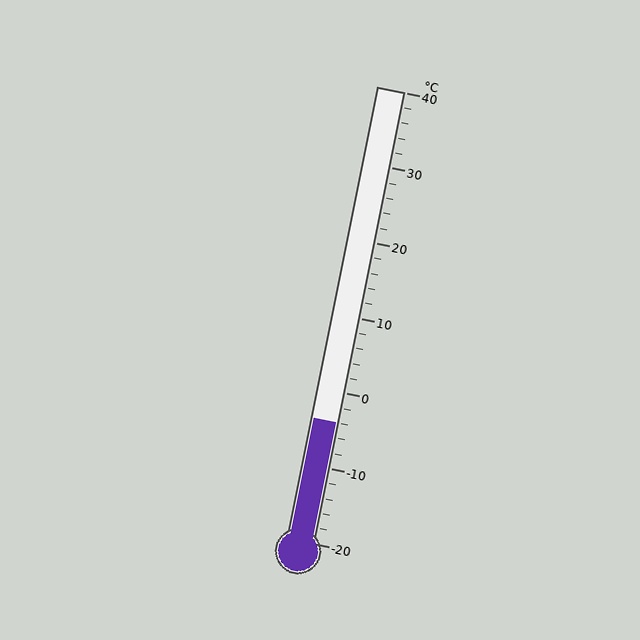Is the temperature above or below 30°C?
The temperature is below 30°C.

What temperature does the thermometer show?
The thermometer shows approximately -4°C.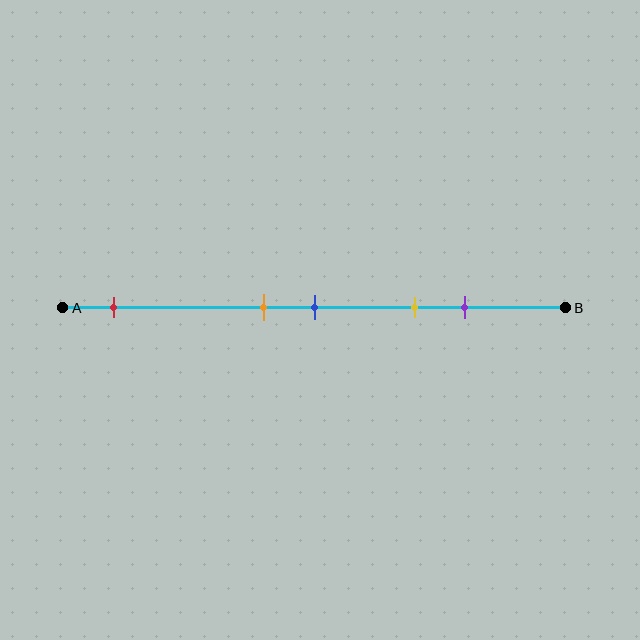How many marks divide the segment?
There are 5 marks dividing the segment.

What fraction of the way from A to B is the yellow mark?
The yellow mark is approximately 70% (0.7) of the way from A to B.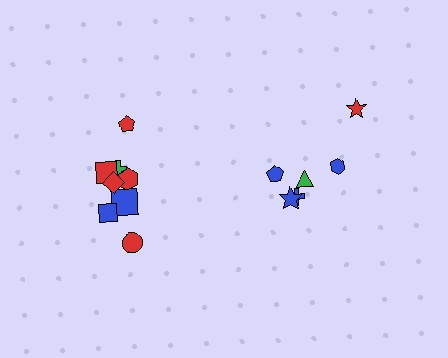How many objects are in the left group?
There are 8 objects.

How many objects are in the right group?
There are 6 objects.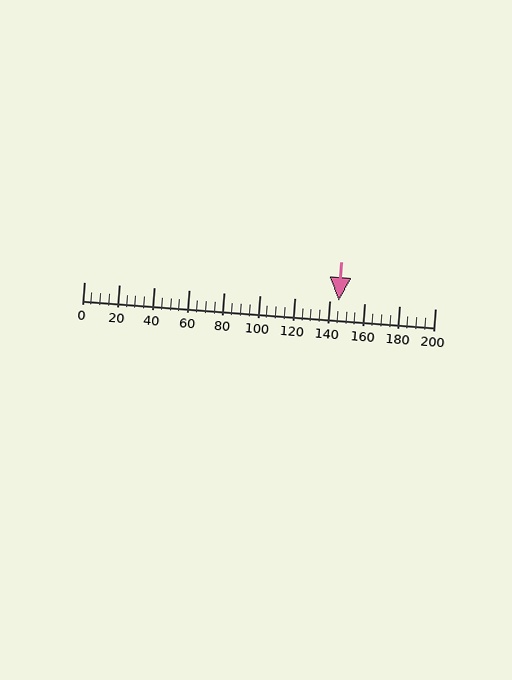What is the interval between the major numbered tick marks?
The major tick marks are spaced 20 units apart.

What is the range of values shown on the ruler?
The ruler shows values from 0 to 200.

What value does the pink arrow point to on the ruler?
The pink arrow points to approximately 145.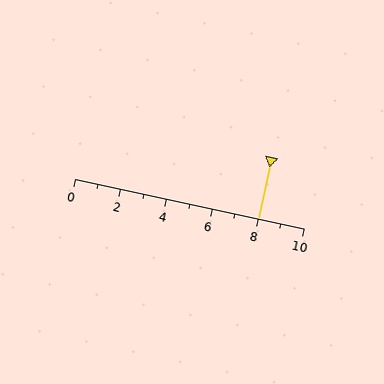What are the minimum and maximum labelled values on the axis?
The axis runs from 0 to 10.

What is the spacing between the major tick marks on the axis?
The major ticks are spaced 2 apart.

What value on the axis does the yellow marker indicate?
The marker indicates approximately 8.